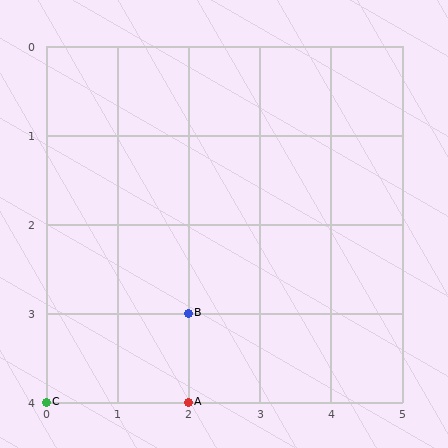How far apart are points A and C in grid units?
Points A and C are 2 columns apart.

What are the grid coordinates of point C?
Point C is at grid coordinates (0, 4).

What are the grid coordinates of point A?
Point A is at grid coordinates (2, 4).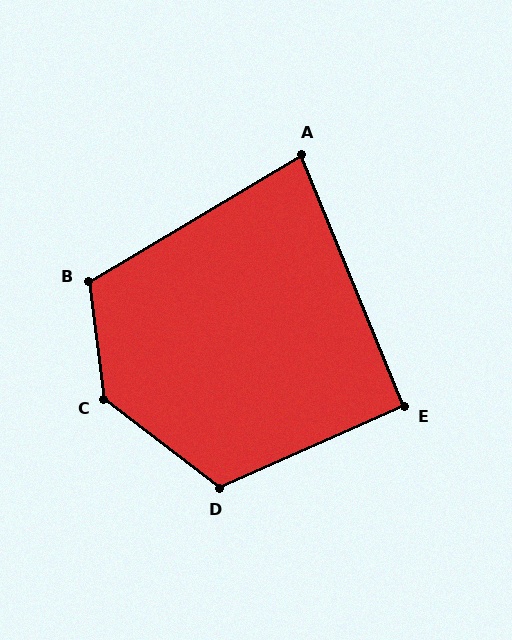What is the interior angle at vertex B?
Approximately 114 degrees (obtuse).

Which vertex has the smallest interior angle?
A, at approximately 81 degrees.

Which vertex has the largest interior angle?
C, at approximately 135 degrees.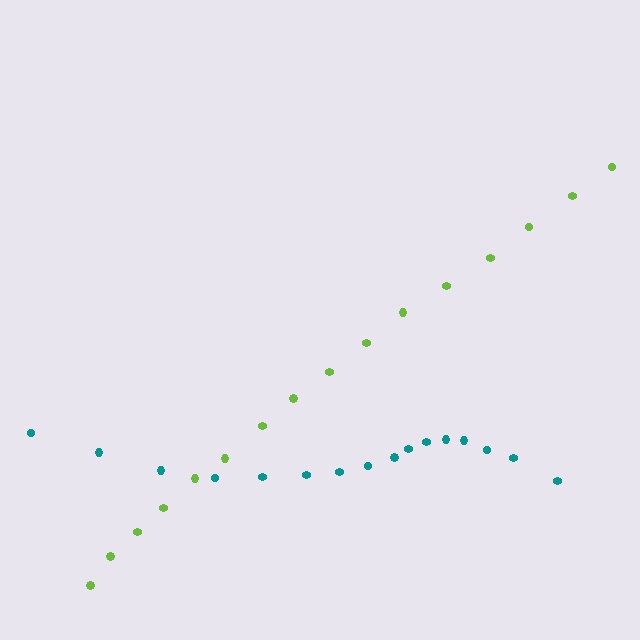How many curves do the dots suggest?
There are 2 distinct paths.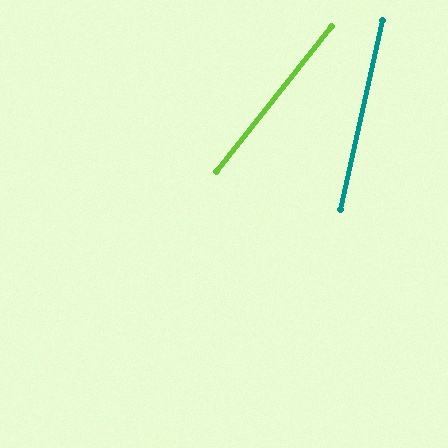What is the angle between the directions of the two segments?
Approximately 26 degrees.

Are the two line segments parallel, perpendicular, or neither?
Neither parallel nor perpendicular — they differ by about 26°.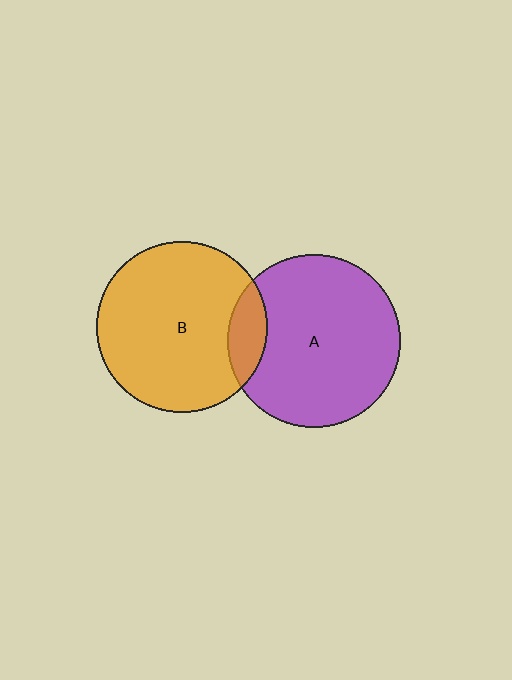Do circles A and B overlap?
Yes.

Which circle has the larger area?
Circle A (purple).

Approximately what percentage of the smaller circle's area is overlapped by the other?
Approximately 15%.